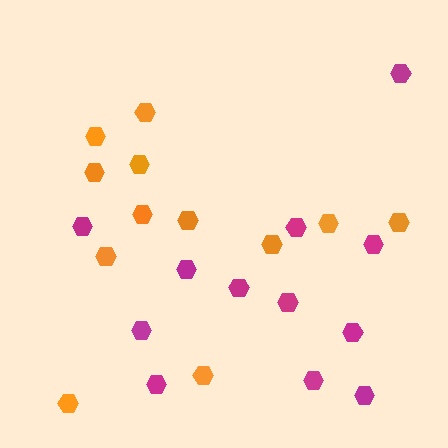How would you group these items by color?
There are 2 groups: one group of orange hexagons (12) and one group of magenta hexagons (12).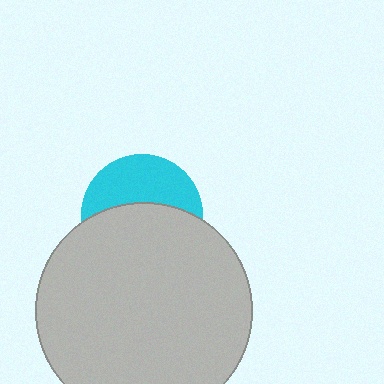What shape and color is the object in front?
The object in front is a light gray circle.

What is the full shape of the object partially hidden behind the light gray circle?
The partially hidden object is a cyan circle.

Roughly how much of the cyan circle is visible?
A small part of it is visible (roughly 43%).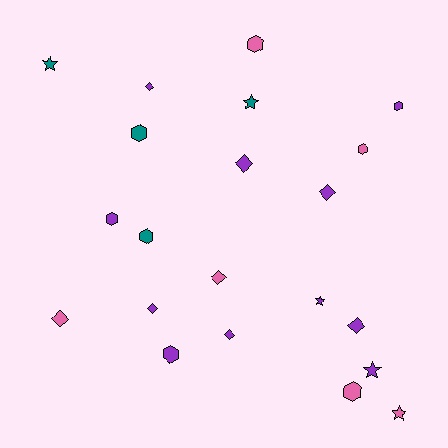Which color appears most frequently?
Purple, with 11 objects.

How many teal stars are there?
There are 2 teal stars.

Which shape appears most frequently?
Diamond, with 8 objects.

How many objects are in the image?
There are 21 objects.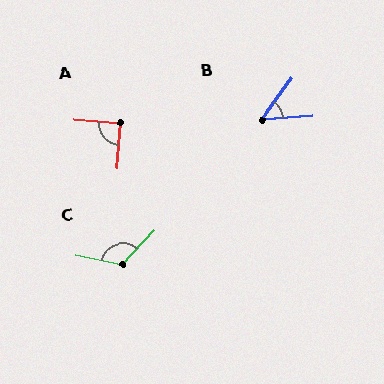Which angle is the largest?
C, at approximately 122 degrees.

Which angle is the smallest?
B, at approximately 50 degrees.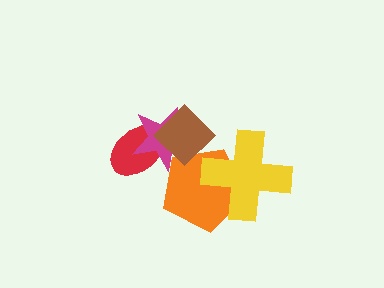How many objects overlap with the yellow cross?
1 object overlaps with the yellow cross.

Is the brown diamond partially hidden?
No, no other shape covers it.